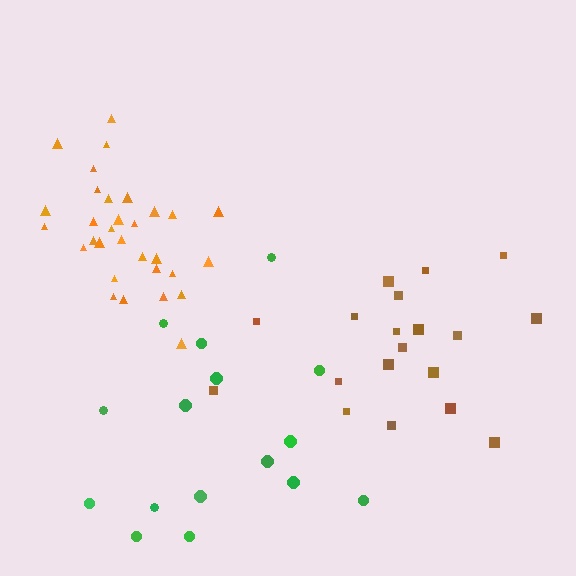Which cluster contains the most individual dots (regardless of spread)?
Orange (31).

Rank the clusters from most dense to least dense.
orange, brown, green.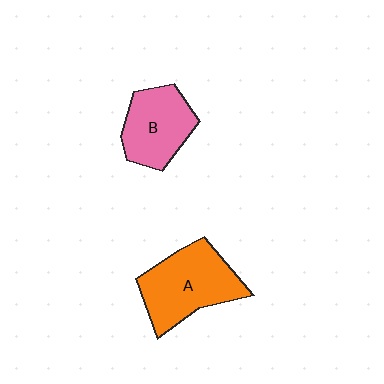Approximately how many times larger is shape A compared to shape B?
Approximately 1.3 times.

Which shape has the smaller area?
Shape B (pink).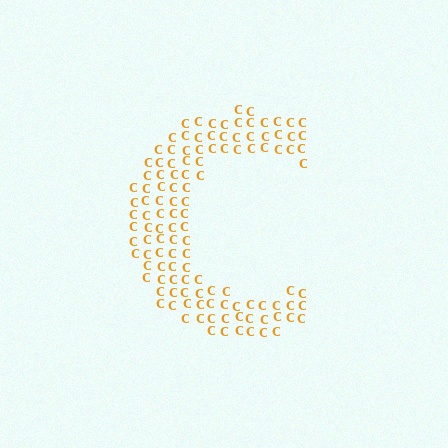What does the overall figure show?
The overall figure shows the letter C.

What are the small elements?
The small elements are letter C's.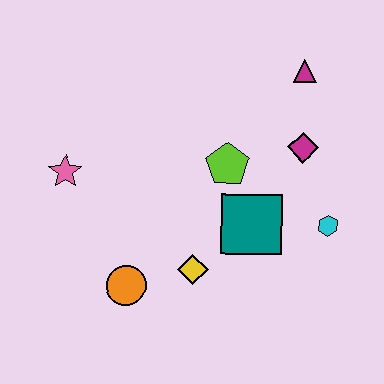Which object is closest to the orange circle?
The yellow diamond is closest to the orange circle.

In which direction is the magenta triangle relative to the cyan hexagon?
The magenta triangle is above the cyan hexagon.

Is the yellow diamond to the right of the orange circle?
Yes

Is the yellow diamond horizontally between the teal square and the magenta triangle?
No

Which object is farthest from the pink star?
The cyan hexagon is farthest from the pink star.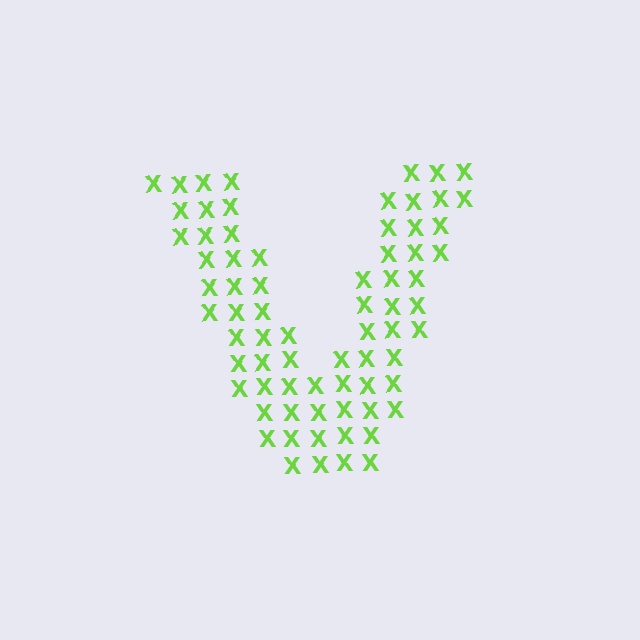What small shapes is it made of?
It is made of small letter X's.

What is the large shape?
The large shape is the letter V.